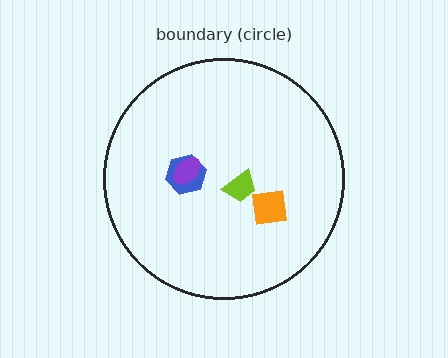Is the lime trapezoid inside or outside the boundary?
Inside.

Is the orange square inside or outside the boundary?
Inside.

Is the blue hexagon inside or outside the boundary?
Inside.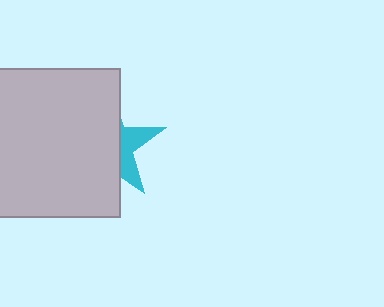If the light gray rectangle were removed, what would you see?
You would see the complete cyan star.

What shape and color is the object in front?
The object in front is a light gray rectangle.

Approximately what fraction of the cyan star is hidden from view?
Roughly 70% of the cyan star is hidden behind the light gray rectangle.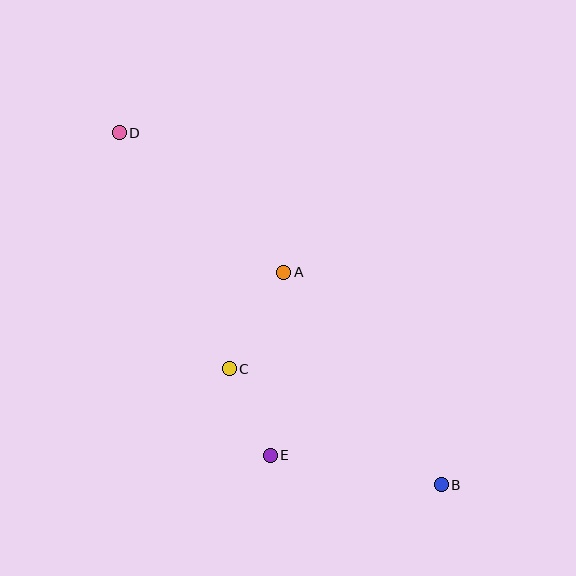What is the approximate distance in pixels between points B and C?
The distance between B and C is approximately 242 pixels.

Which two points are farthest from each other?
Points B and D are farthest from each other.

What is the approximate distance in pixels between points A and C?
The distance between A and C is approximately 111 pixels.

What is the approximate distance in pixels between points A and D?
The distance between A and D is approximately 216 pixels.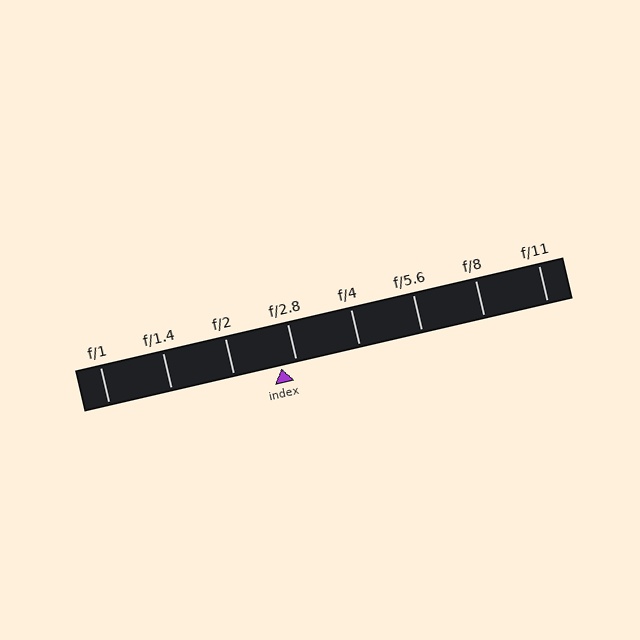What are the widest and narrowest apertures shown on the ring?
The widest aperture shown is f/1 and the narrowest is f/11.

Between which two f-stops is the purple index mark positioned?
The index mark is between f/2 and f/2.8.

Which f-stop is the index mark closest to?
The index mark is closest to f/2.8.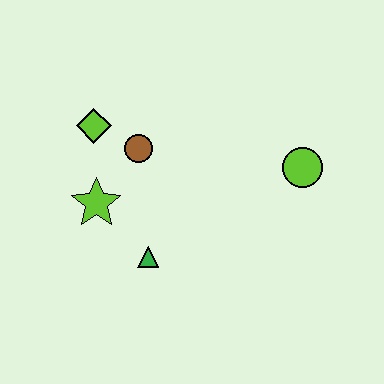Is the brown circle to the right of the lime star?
Yes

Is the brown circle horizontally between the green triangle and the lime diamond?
Yes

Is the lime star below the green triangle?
No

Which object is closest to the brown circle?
The lime diamond is closest to the brown circle.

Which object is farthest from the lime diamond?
The lime circle is farthest from the lime diamond.